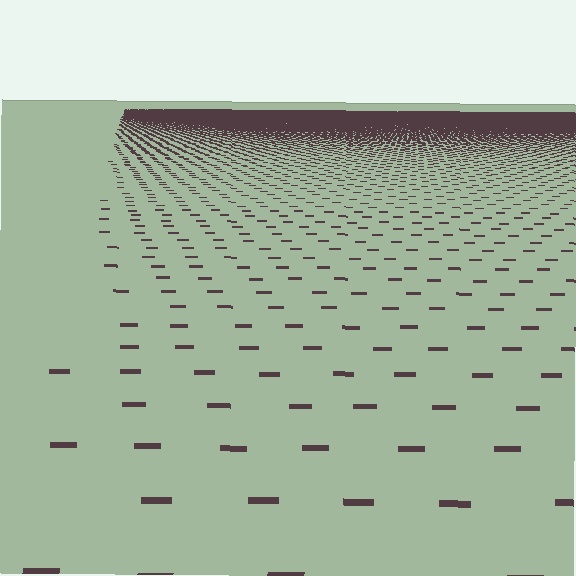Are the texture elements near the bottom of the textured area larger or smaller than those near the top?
Larger. Near the bottom, elements are closer to the viewer and appear at a bigger on-screen size.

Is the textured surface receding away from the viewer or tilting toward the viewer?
The surface is receding away from the viewer. Texture elements get smaller and denser toward the top.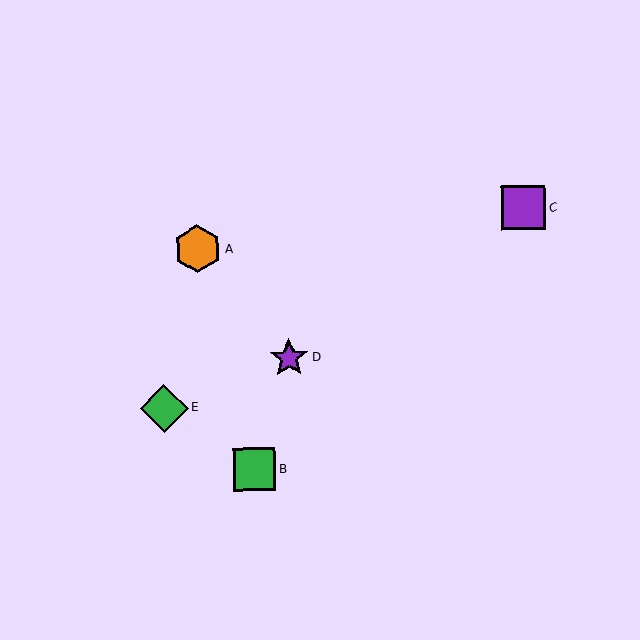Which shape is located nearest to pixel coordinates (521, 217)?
The purple square (labeled C) at (524, 208) is nearest to that location.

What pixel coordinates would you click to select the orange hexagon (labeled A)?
Click at (197, 249) to select the orange hexagon A.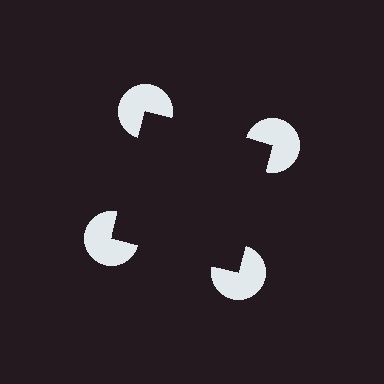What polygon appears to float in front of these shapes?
An illusory square — its edges are inferred from the aligned wedge cuts in the pac-man discs, not physically drawn.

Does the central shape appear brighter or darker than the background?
It typically appears slightly darker than the background, even though no actual brightness change is drawn.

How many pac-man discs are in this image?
There are 4 — one at each vertex of the illusory square.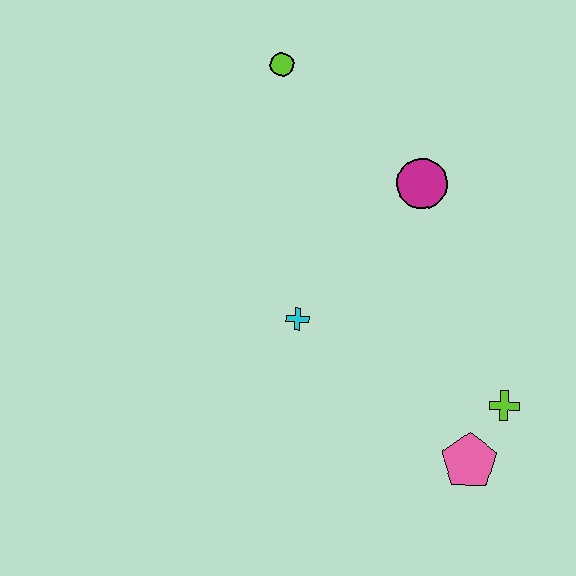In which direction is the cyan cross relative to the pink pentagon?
The cyan cross is to the left of the pink pentagon.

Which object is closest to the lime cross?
The pink pentagon is closest to the lime cross.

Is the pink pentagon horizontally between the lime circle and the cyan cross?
No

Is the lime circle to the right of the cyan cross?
No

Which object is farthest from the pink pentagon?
The lime circle is farthest from the pink pentagon.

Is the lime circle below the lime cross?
No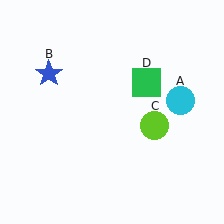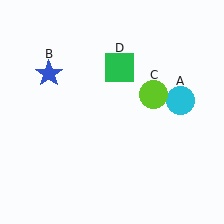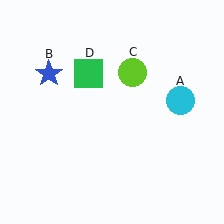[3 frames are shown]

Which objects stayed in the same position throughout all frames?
Cyan circle (object A) and blue star (object B) remained stationary.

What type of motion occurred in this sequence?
The lime circle (object C), green square (object D) rotated counterclockwise around the center of the scene.